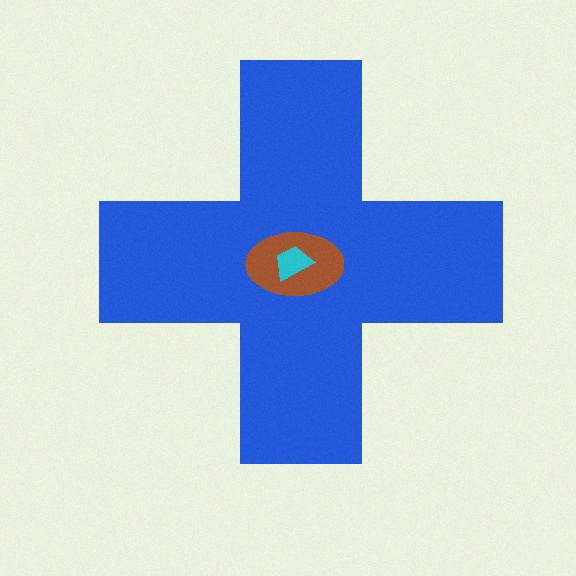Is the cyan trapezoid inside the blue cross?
Yes.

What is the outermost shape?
The blue cross.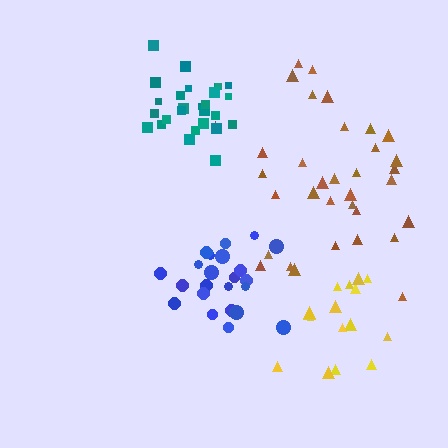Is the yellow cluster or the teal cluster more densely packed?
Teal.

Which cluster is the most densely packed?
Blue.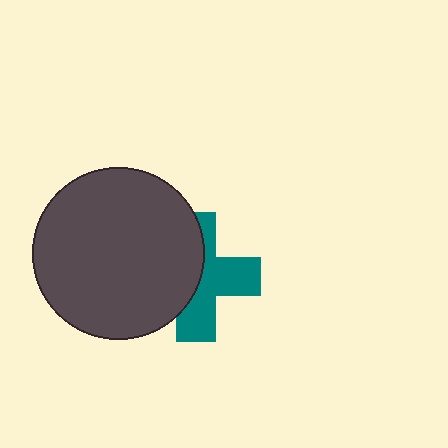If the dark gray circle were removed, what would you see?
You would see the complete teal cross.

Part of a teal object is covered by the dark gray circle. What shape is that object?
It is a cross.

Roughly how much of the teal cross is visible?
About half of it is visible (roughly 52%).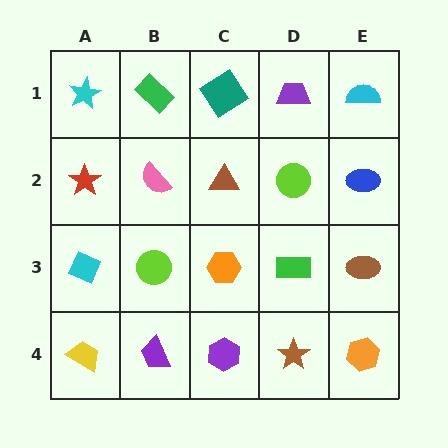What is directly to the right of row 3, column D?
A brown ellipse.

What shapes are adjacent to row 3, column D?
A lime circle (row 2, column D), a brown star (row 4, column D), an orange hexagon (row 3, column C), a brown ellipse (row 3, column E).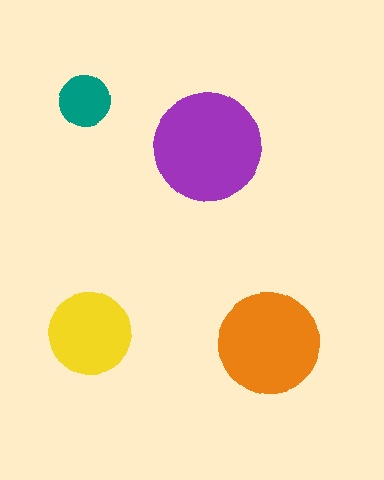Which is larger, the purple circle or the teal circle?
The purple one.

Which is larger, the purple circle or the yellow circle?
The purple one.